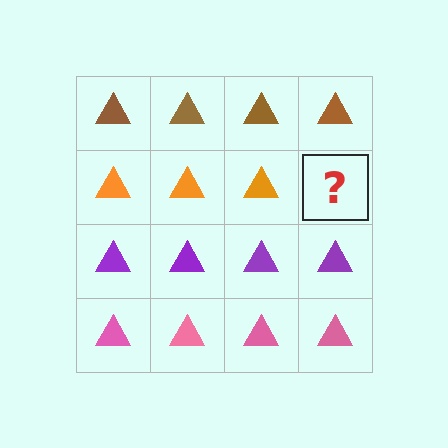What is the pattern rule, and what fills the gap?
The rule is that each row has a consistent color. The gap should be filled with an orange triangle.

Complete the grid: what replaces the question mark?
The question mark should be replaced with an orange triangle.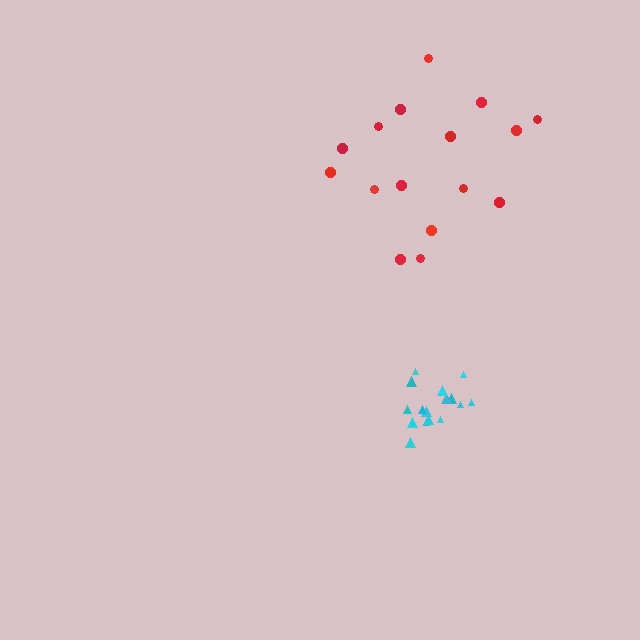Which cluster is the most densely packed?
Cyan.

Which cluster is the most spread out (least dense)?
Red.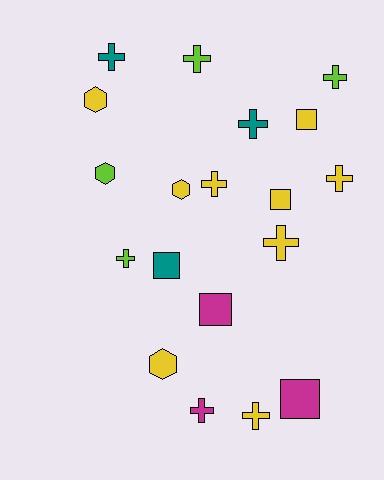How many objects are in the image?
There are 19 objects.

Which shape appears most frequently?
Cross, with 10 objects.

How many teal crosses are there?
There are 2 teal crosses.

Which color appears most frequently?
Yellow, with 9 objects.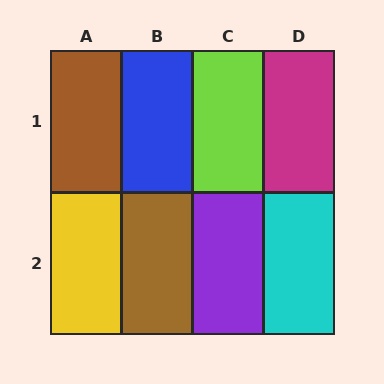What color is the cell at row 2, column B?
Brown.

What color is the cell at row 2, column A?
Yellow.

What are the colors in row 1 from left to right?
Brown, blue, lime, magenta.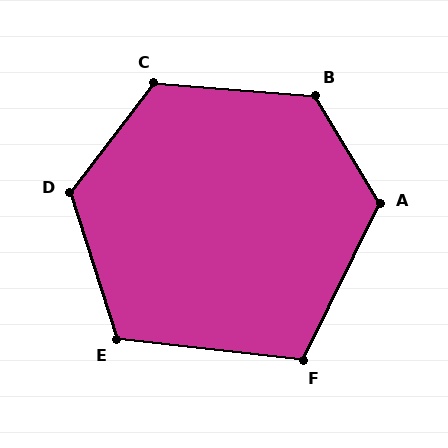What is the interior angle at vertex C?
Approximately 123 degrees (obtuse).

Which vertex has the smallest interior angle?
F, at approximately 110 degrees.